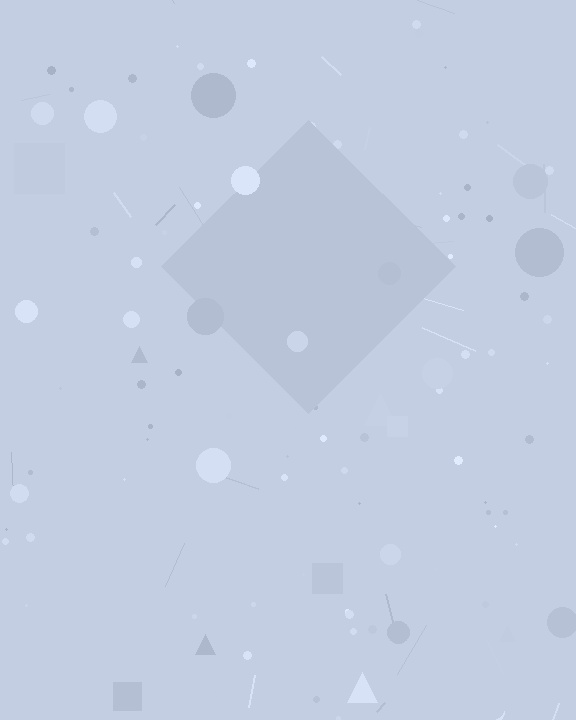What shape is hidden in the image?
A diamond is hidden in the image.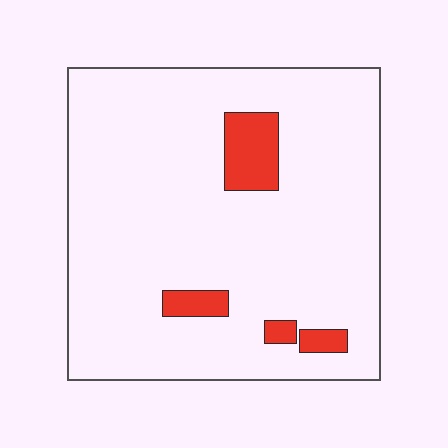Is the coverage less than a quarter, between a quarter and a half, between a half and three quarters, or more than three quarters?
Less than a quarter.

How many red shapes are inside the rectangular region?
4.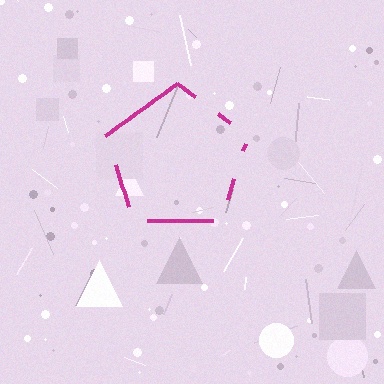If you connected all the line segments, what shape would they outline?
They would outline a pentagon.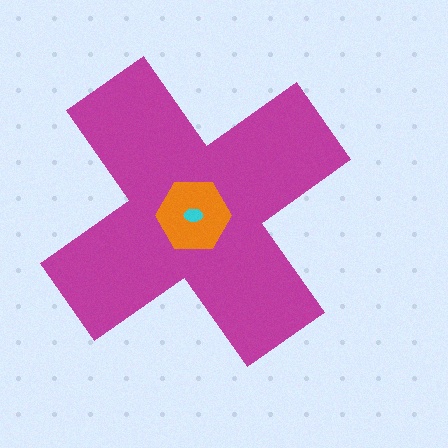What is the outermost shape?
The magenta cross.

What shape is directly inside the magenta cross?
The orange hexagon.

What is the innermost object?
The cyan ellipse.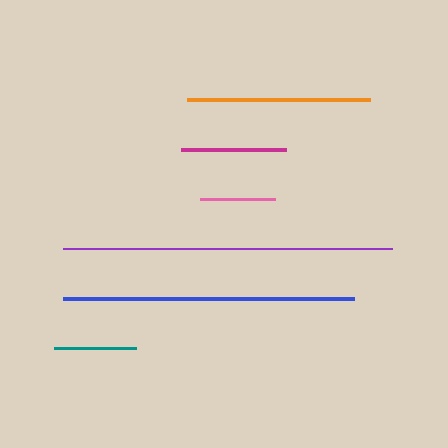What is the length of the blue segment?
The blue segment is approximately 291 pixels long.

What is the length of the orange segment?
The orange segment is approximately 182 pixels long.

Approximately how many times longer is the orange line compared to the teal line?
The orange line is approximately 2.2 times the length of the teal line.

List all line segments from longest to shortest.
From longest to shortest: purple, blue, orange, magenta, teal, pink.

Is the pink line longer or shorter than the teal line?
The teal line is longer than the pink line.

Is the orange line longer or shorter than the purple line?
The purple line is longer than the orange line.